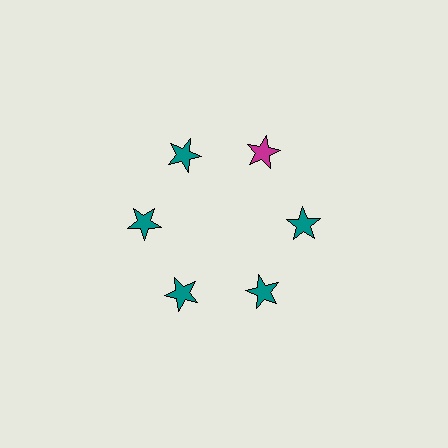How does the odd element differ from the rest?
It has a different color: magenta instead of teal.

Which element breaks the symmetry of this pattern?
The magenta star at roughly the 1 o'clock position breaks the symmetry. All other shapes are teal stars.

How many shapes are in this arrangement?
There are 6 shapes arranged in a ring pattern.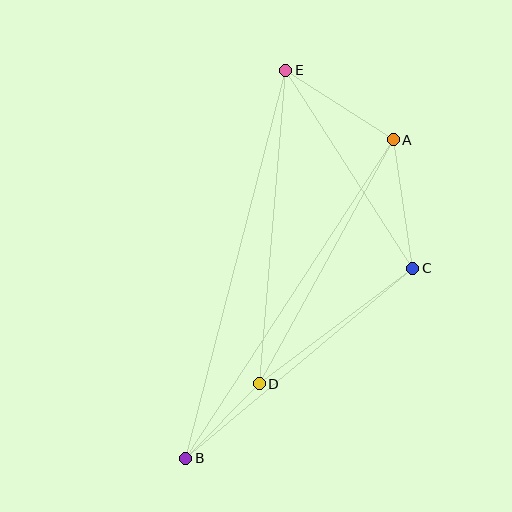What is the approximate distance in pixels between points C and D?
The distance between C and D is approximately 192 pixels.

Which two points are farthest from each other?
Points B and E are farthest from each other.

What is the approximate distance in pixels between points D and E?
The distance between D and E is approximately 315 pixels.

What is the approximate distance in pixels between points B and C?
The distance between B and C is approximately 296 pixels.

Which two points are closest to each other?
Points B and D are closest to each other.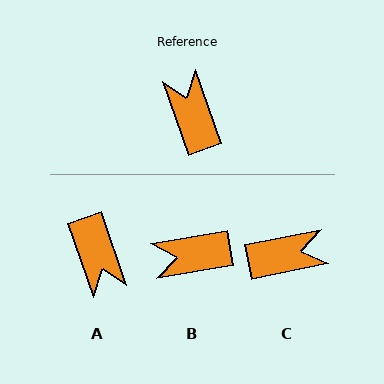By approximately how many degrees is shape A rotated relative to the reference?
Approximately 179 degrees counter-clockwise.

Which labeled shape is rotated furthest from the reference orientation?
A, about 179 degrees away.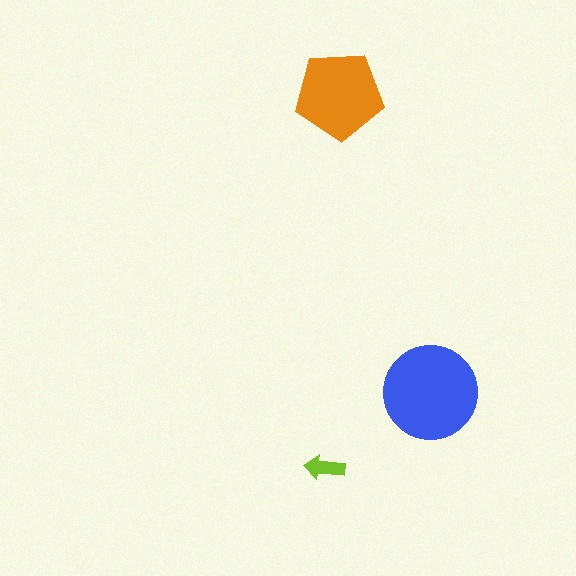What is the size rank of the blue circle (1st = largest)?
1st.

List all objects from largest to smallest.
The blue circle, the orange pentagon, the lime arrow.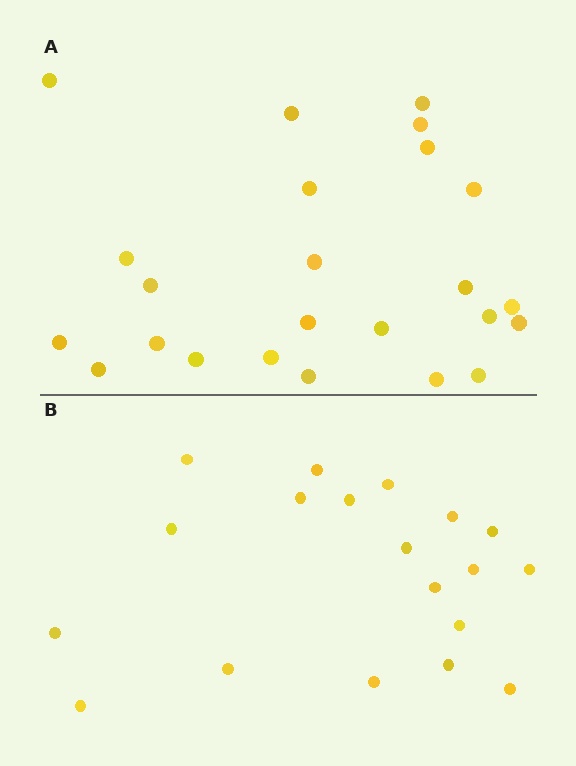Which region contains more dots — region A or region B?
Region A (the top region) has more dots.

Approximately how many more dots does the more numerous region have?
Region A has about 5 more dots than region B.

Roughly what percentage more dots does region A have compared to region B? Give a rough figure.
About 25% more.